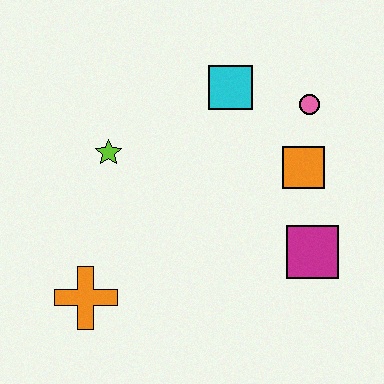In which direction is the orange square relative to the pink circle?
The orange square is below the pink circle.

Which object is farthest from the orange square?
The orange cross is farthest from the orange square.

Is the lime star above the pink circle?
No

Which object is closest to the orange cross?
The lime star is closest to the orange cross.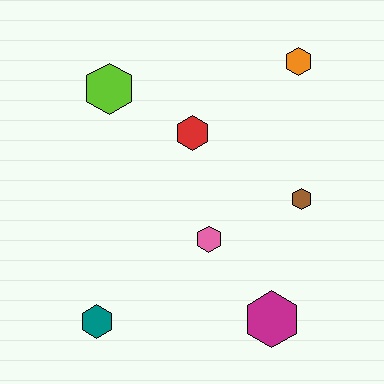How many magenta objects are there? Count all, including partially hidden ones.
There is 1 magenta object.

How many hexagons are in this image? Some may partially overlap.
There are 7 hexagons.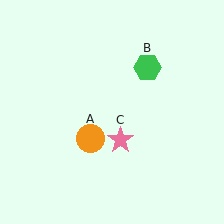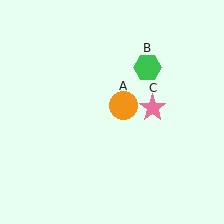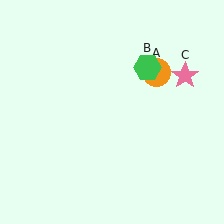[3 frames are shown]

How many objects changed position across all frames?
2 objects changed position: orange circle (object A), pink star (object C).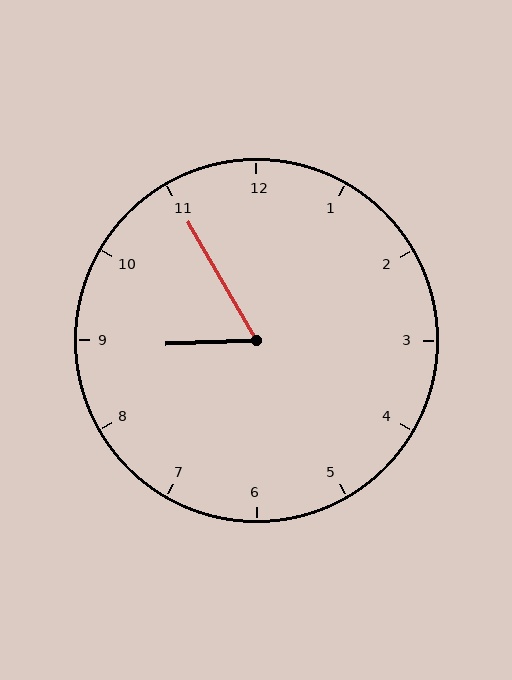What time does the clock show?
8:55.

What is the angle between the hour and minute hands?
Approximately 62 degrees.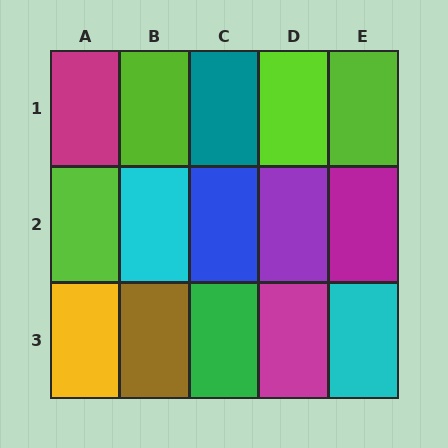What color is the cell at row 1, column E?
Lime.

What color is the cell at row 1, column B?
Lime.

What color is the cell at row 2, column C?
Blue.